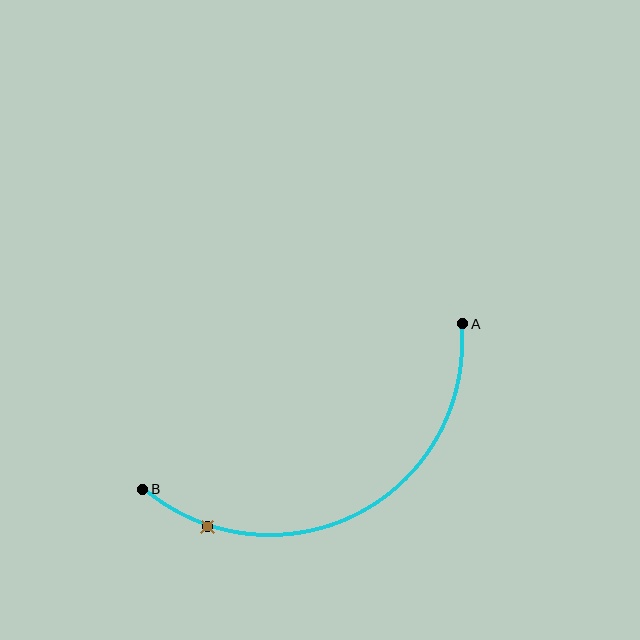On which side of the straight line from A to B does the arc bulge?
The arc bulges below the straight line connecting A and B.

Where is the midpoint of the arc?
The arc midpoint is the point on the curve farthest from the straight line joining A and B. It sits below that line.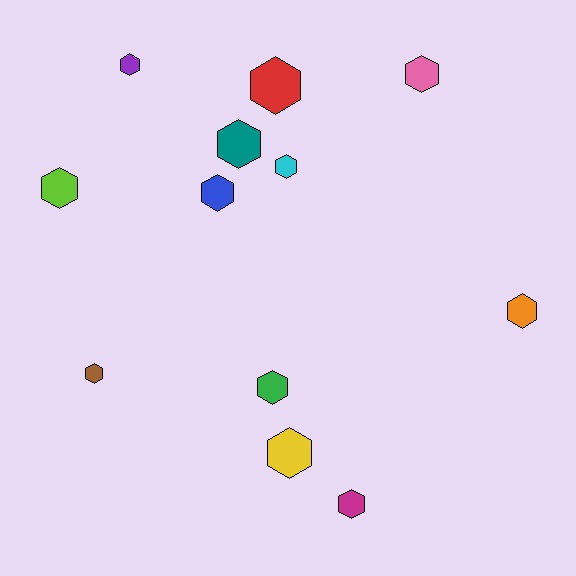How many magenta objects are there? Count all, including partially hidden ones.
There is 1 magenta object.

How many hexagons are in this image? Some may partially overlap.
There are 12 hexagons.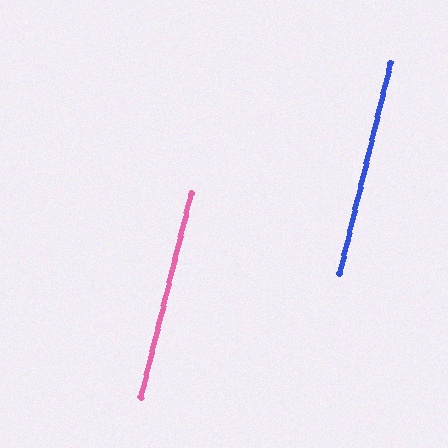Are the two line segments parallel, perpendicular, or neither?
Parallel — their directions differ by only 0.5°.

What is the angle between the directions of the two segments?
Approximately 1 degree.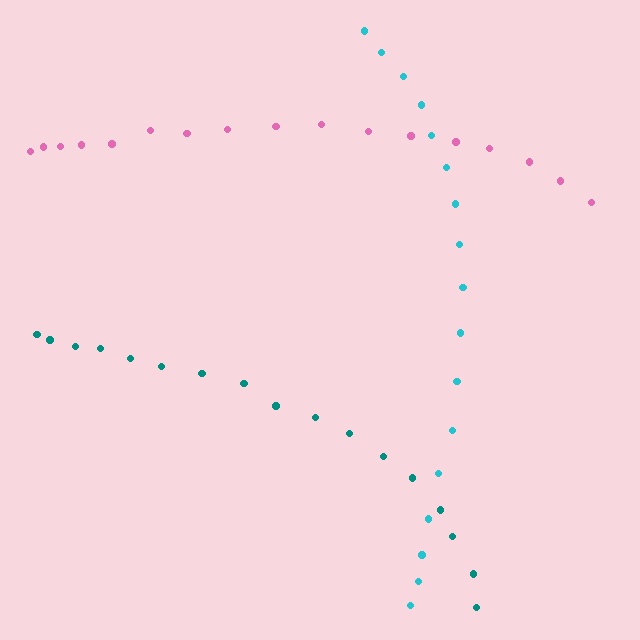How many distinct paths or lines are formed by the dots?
There are 3 distinct paths.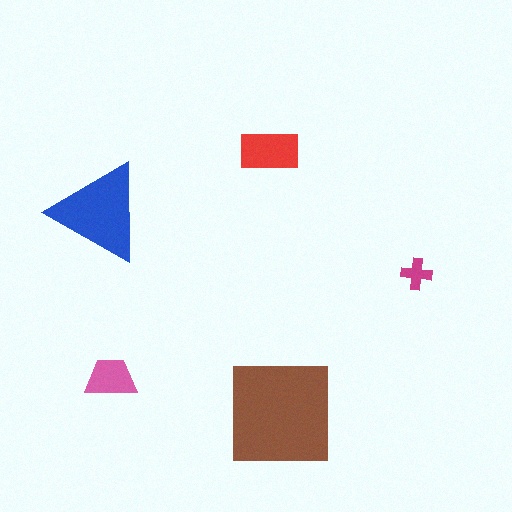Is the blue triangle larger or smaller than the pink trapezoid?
Larger.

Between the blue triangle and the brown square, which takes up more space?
The brown square.